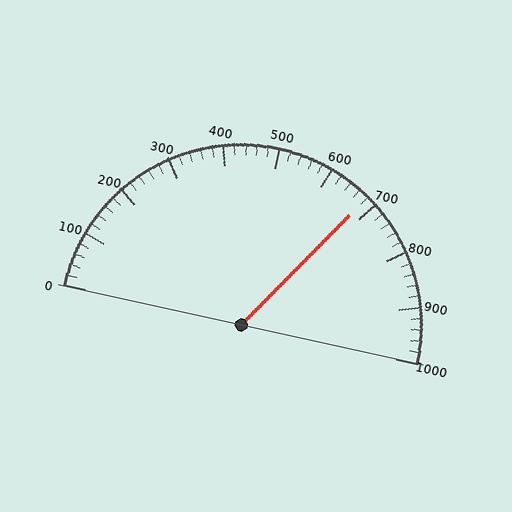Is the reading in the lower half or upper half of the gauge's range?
The reading is in the upper half of the range (0 to 1000).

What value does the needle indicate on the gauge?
The needle indicates approximately 680.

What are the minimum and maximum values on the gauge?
The gauge ranges from 0 to 1000.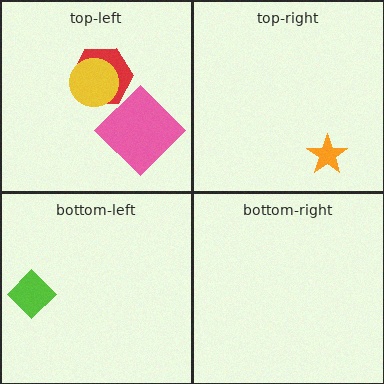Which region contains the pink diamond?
The top-left region.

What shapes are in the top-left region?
The red hexagon, the yellow circle, the pink diamond.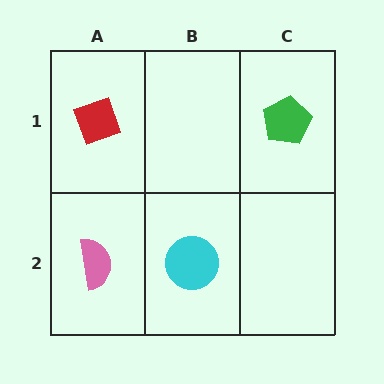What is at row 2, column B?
A cyan circle.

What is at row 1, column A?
A red diamond.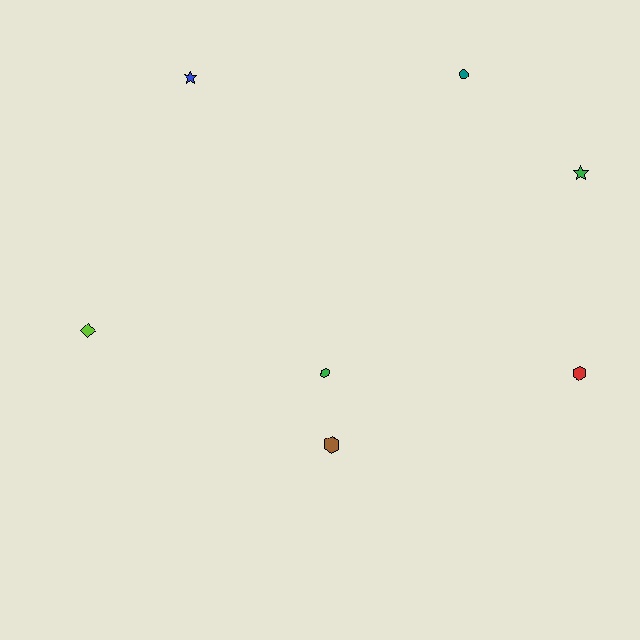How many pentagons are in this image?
There are no pentagons.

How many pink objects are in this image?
There are no pink objects.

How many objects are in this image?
There are 7 objects.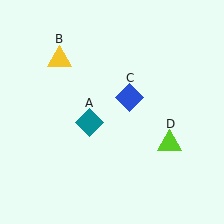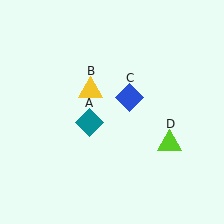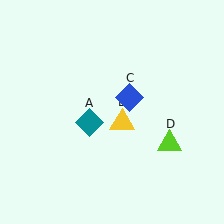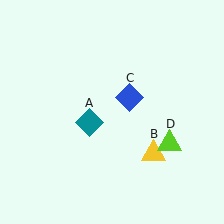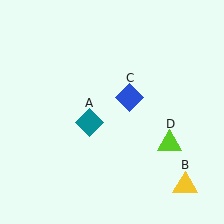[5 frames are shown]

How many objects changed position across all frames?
1 object changed position: yellow triangle (object B).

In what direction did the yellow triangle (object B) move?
The yellow triangle (object B) moved down and to the right.